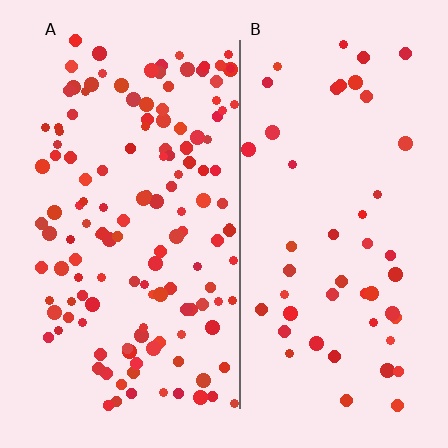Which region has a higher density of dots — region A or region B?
A (the left).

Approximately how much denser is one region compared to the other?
Approximately 2.8× — region A over region B.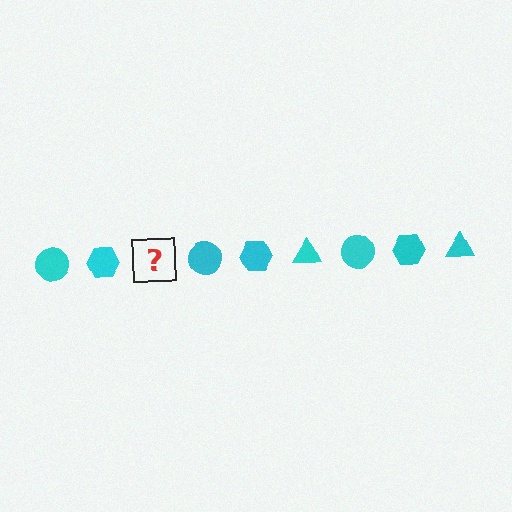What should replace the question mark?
The question mark should be replaced with a cyan triangle.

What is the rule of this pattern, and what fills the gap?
The rule is that the pattern cycles through circle, hexagon, triangle shapes in cyan. The gap should be filled with a cyan triangle.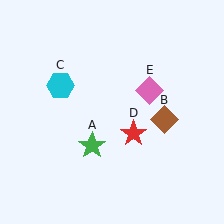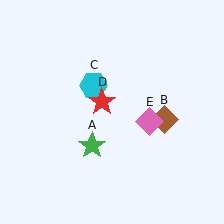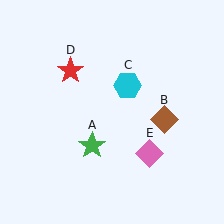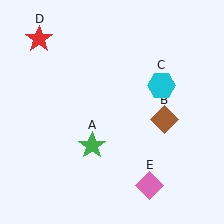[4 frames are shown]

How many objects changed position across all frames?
3 objects changed position: cyan hexagon (object C), red star (object D), pink diamond (object E).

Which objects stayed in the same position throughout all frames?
Green star (object A) and brown diamond (object B) remained stationary.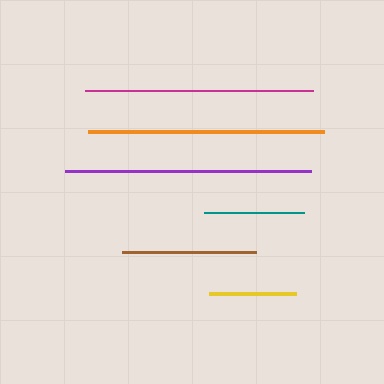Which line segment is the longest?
The purple line is the longest at approximately 247 pixels.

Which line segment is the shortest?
The yellow line is the shortest at approximately 87 pixels.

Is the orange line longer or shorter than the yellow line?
The orange line is longer than the yellow line.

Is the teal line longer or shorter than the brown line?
The brown line is longer than the teal line.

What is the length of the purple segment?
The purple segment is approximately 247 pixels long.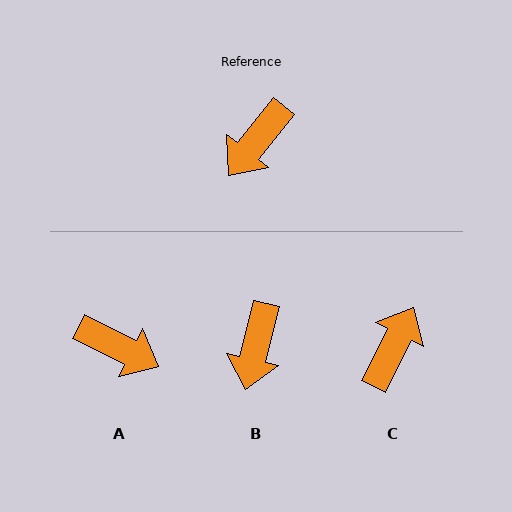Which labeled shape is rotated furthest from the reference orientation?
C, about 168 degrees away.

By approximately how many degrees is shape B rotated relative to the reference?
Approximately 25 degrees counter-clockwise.